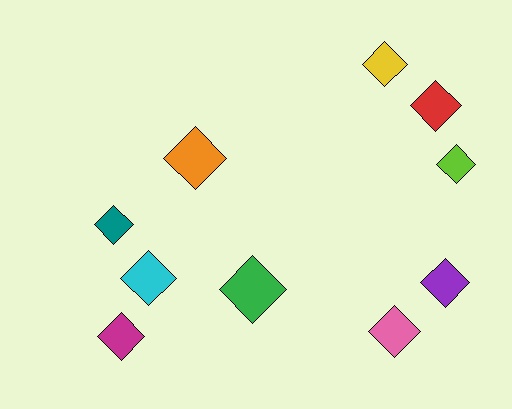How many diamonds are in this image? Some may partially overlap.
There are 10 diamonds.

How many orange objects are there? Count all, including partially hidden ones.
There is 1 orange object.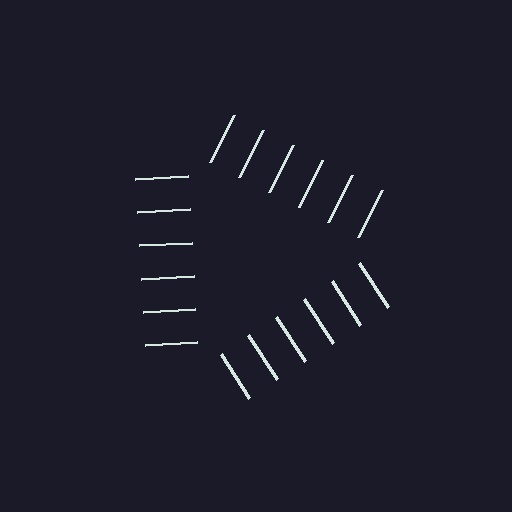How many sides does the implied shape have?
3 sides — the line-ends trace a triangle.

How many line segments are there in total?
18 — 6 along each of the 3 edges.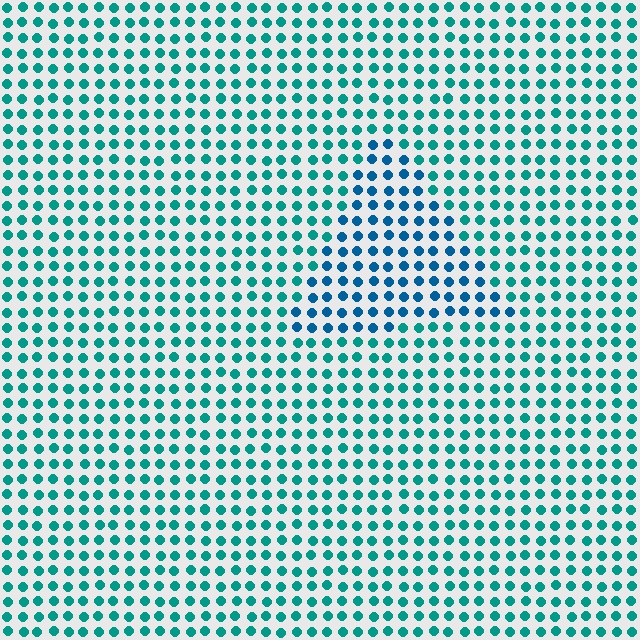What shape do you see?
I see a triangle.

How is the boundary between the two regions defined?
The boundary is defined purely by a slight shift in hue (about 30 degrees). Spacing, size, and orientation are identical on both sides.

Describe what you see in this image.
The image is filled with small teal elements in a uniform arrangement. A triangle-shaped region is visible where the elements are tinted to a slightly different hue, forming a subtle color boundary.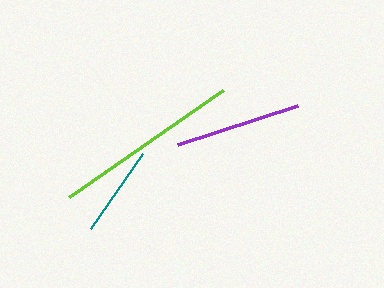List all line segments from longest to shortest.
From longest to shortest: lime, purple, teal.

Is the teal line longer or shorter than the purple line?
The purple line is longer than the teal line.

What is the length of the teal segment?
The teal segment is approximately 91 pixels long.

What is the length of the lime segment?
The lime segment is approximately 187 pixels long.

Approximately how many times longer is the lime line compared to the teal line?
The lime line is approximately 2.0 times the length of the teal line.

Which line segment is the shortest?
The teal line is the shortest at approximately 91 pixels.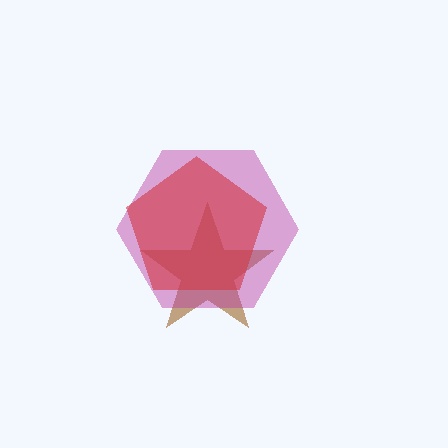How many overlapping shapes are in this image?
There are 3 overlapping shapes in the image.